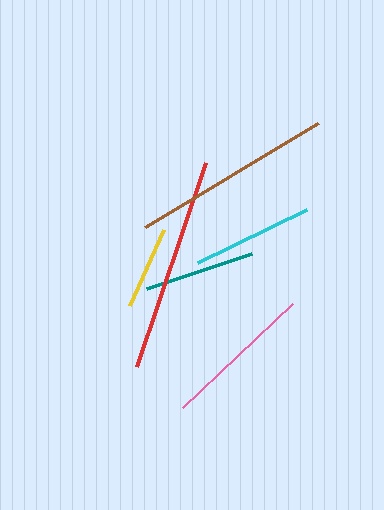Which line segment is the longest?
The red line is the longest at approximately 215 pixels.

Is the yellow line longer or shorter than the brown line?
The brown line is longer than the yellow line.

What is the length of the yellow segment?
The yellow segment is approximately 83 pixels long.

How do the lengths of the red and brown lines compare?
The red and brown lines are approximately the same length.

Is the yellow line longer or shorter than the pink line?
The pink line is longer than the yellow line.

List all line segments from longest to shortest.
From longest to shortest: red, brown, pink, cyan, teal, yellow.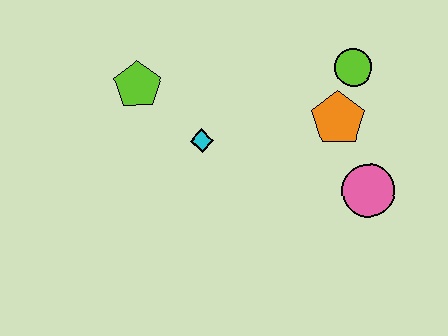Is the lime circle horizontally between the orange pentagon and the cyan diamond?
No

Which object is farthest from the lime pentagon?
The pink circle is farthest from the lime pentagon.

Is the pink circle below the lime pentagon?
Yes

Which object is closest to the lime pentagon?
The cyan diamond is closest to the lime pentagon.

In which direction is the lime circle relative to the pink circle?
The lime circle is above the pink circle.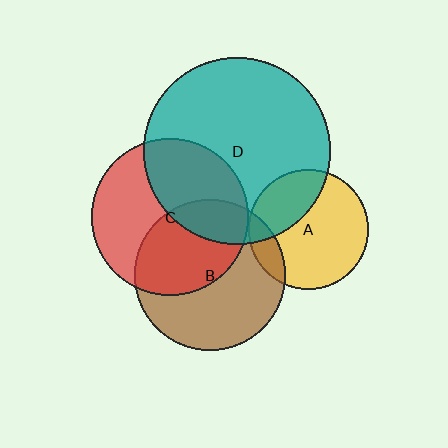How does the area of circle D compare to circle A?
Approximately 2.4 times.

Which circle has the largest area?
Circle D (teal).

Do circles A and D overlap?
Yes.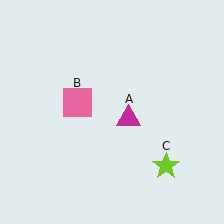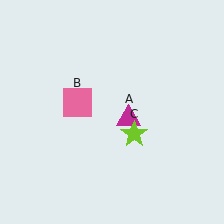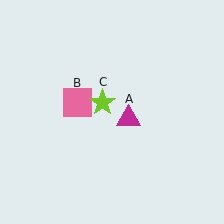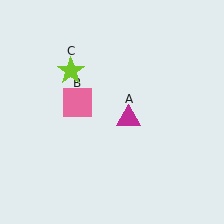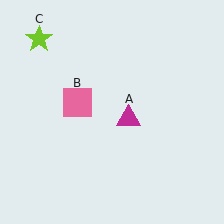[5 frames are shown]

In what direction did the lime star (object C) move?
The lime star (object C) moved up and to the left.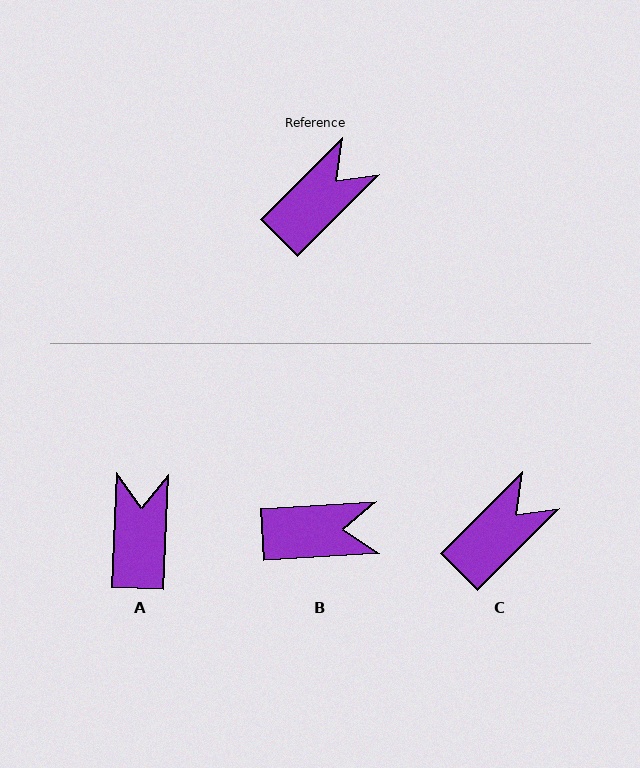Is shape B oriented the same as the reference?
No, it is off by about 42 degrees.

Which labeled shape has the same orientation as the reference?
C.